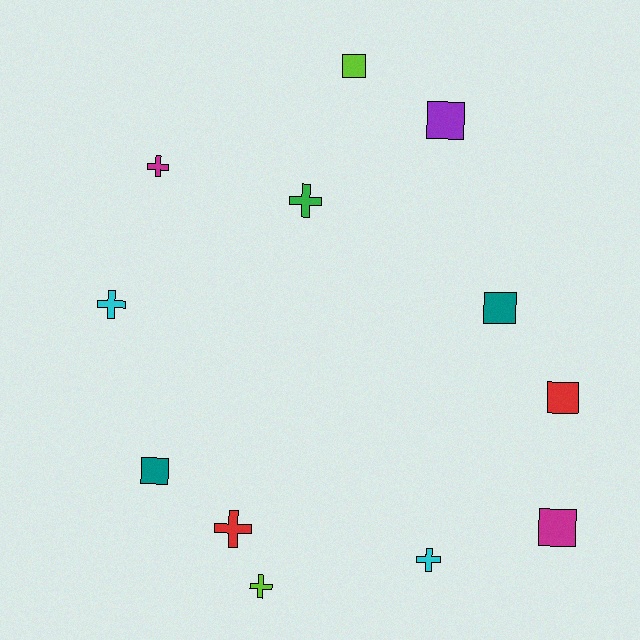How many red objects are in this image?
There are 2 red objects.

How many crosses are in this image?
There are 6 crosses.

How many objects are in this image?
There are 12 objects.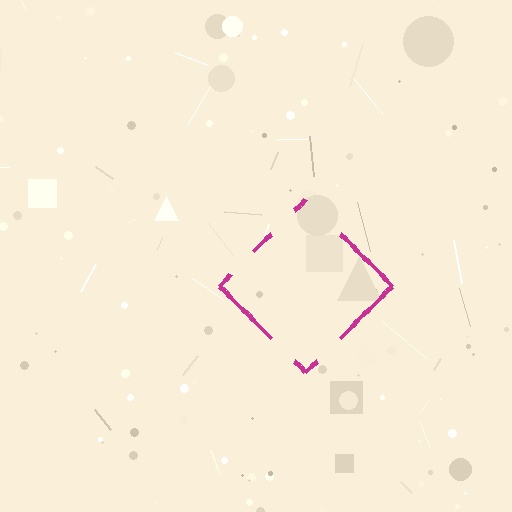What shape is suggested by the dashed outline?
The dashed outline suggests a diamond.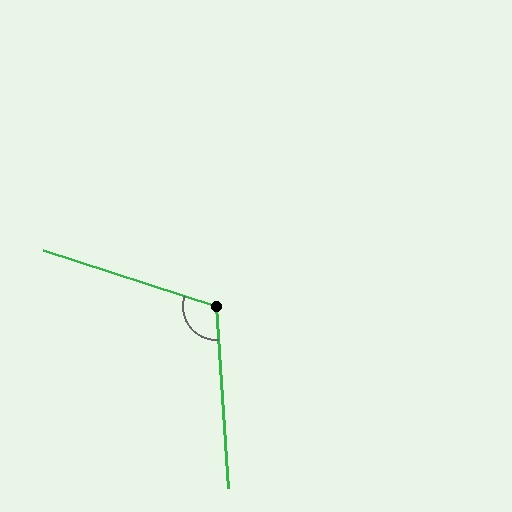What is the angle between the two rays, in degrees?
Approximately 112 degrees.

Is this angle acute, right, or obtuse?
It is obtuse.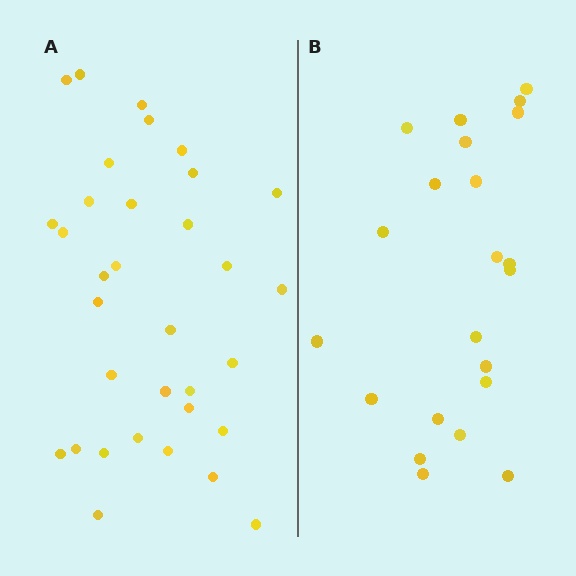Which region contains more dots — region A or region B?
Region A (the left region) has more dots.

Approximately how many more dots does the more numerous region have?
Region A has roughly 12 or so more dots than region B.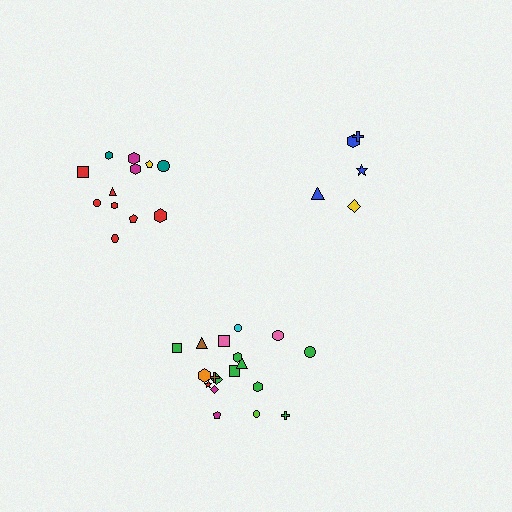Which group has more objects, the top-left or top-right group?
The top-left group.